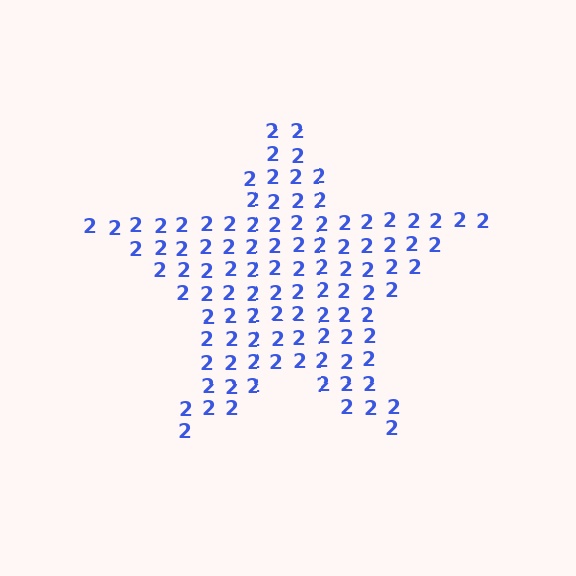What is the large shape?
The large shape is a star.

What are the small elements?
The small elements are digit 2's.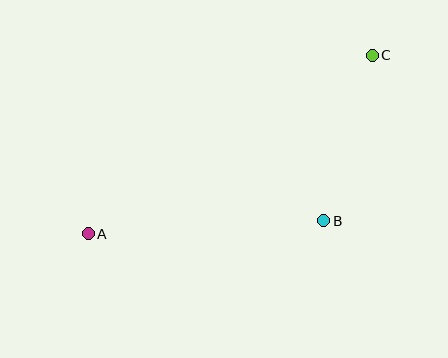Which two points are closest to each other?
Points B and C are closest to each other.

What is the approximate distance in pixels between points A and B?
The distance between A and B is approximately 236 pixels.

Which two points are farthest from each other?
Points A and C are farthest from each other.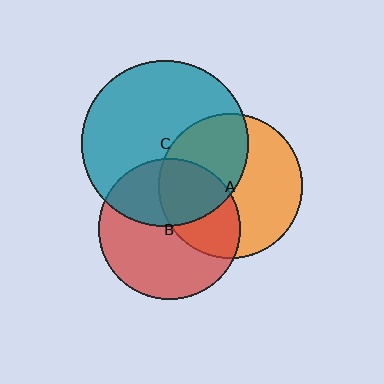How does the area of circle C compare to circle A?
Approximately 1.3 times.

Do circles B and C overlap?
Yes.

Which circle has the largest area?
Circle C (teal).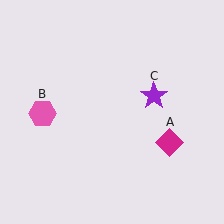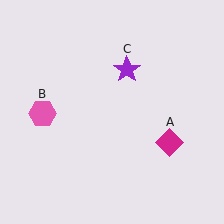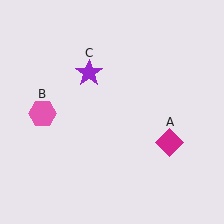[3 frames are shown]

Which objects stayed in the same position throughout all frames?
Magenta diamond (object A) and pink hexagon (object B) remained stationary.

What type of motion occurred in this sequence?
The purple star (object C) rotated counterclockwise around the center of the scene.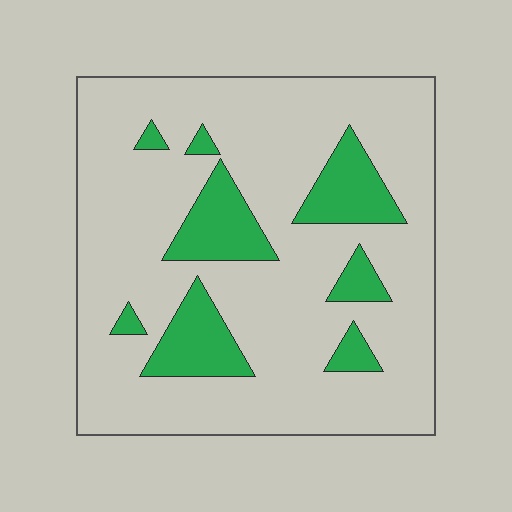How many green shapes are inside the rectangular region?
8.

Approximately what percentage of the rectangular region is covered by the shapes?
Approximately 20%.